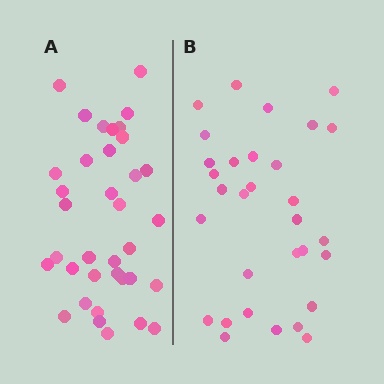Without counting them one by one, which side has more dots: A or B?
Region A (the left region) has more dots.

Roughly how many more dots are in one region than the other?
Region A has about 5 more dots than region B.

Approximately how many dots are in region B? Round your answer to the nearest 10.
About 30 dots. (The exact count is 31, which rounds to 30.)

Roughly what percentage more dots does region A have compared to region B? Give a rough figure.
About 15% more.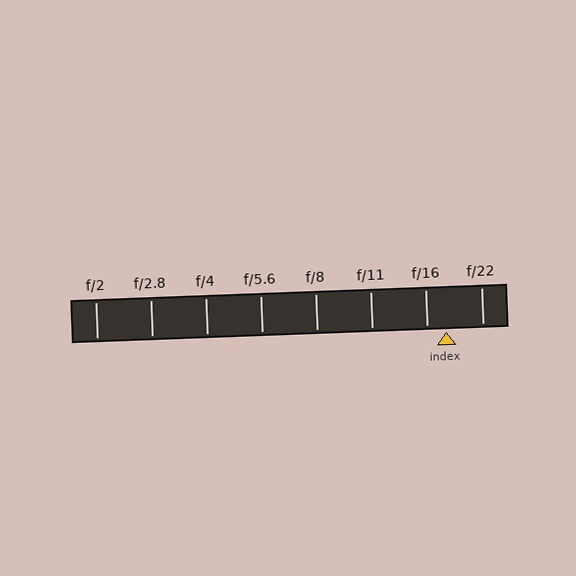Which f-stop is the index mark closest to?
The index mark is closest to f/16.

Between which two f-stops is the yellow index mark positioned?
The index mark is between f/16 and f/22.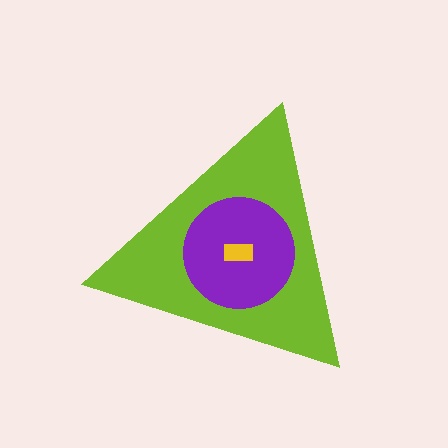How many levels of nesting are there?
3.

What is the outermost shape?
The lime triangle.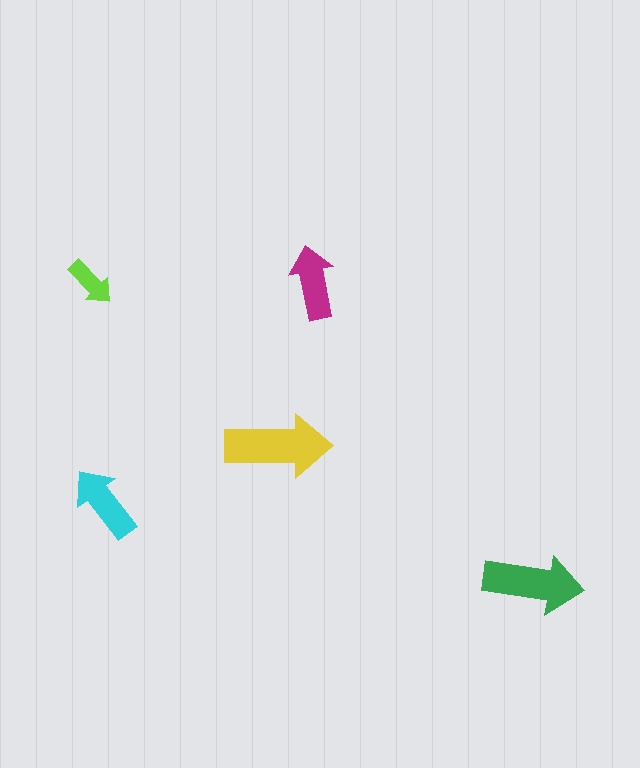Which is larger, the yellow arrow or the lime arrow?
The yellow one.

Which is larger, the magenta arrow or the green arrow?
The green one.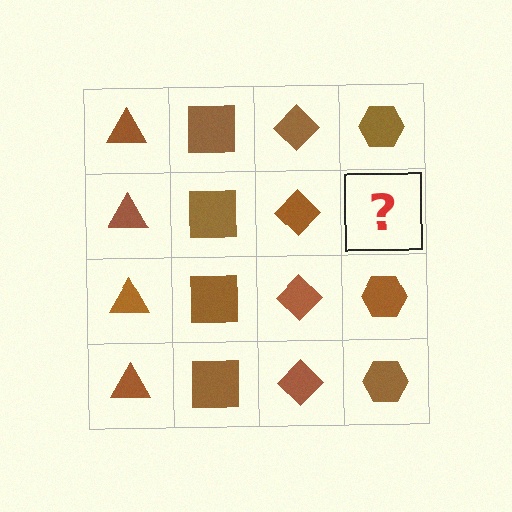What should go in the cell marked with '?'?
The missing cell should contain a brown hexagon.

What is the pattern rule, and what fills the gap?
The rule is that each column has a consistent shape. The gap should be filled with a brown hexagon.